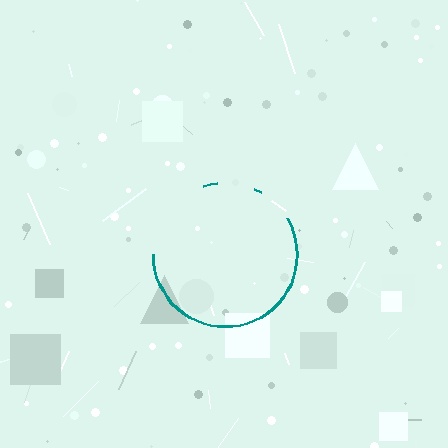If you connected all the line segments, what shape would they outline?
They would outline a circle.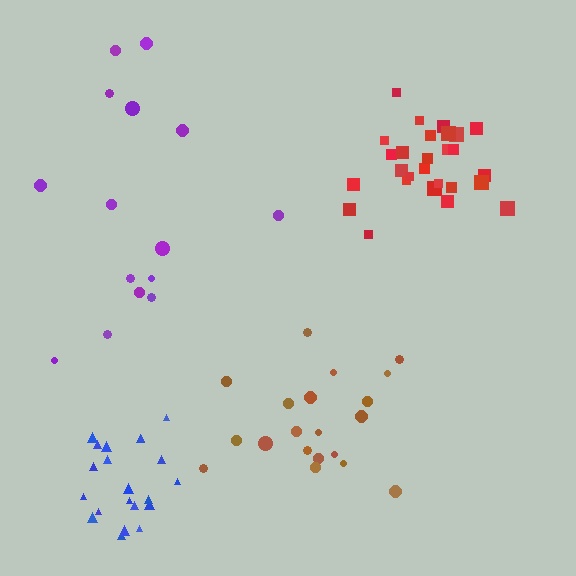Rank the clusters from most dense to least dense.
red, blue, brown, purple.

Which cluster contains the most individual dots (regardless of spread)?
Red (27).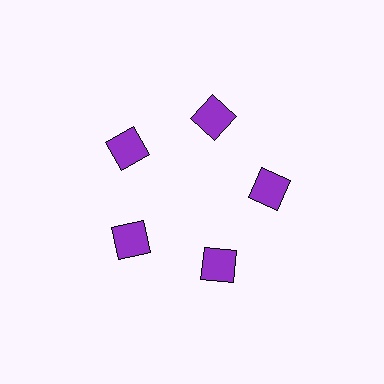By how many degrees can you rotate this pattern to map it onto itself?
The pattern maps onto itself every 72 degrees of rotation.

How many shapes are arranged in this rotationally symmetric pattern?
There are 5 shapes, arranged in 5 groups of 1.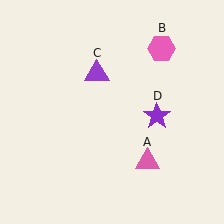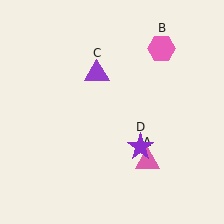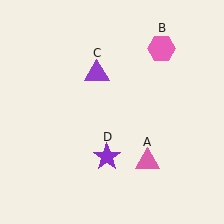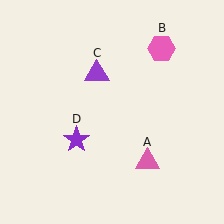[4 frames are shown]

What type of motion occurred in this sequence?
The purple star (object D) rotated clockwise around the center of the scene.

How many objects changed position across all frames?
1 object changed position: purple star (object D).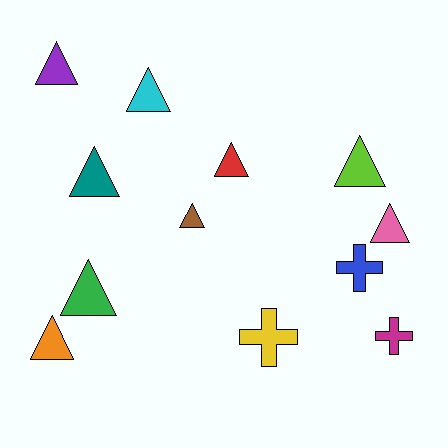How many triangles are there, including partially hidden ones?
There are 9 triangles.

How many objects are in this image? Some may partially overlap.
There are 12 objects.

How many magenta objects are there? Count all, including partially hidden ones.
There is 1 magenta object.